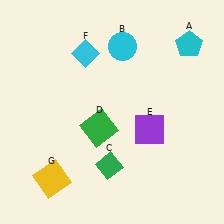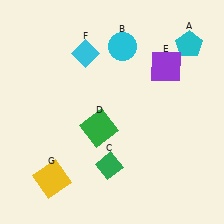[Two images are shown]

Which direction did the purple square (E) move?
The purple square (E) moved up.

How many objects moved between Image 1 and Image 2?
1 object moved between the two images.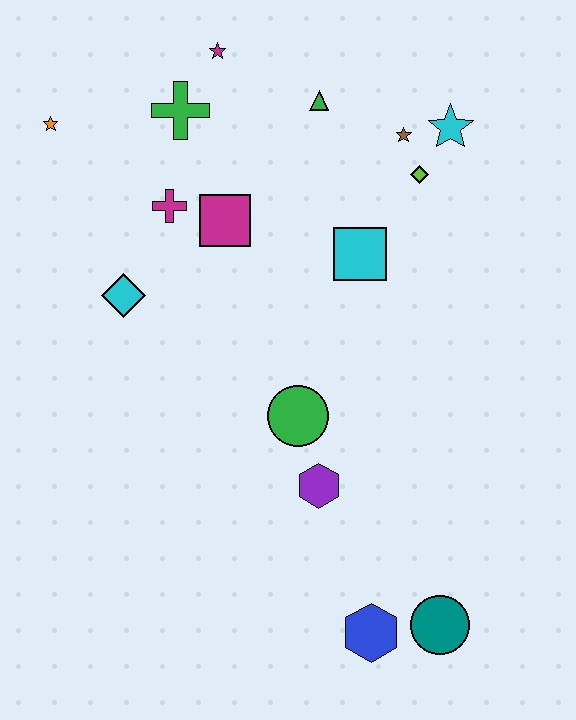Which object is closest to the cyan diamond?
The magenta cross is closest to the cyan diamond.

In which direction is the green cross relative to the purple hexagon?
The green cross is above the purple hexagon.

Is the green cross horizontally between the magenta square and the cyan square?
No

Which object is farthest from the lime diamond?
The blue hexagon is farthest from the lime diamond.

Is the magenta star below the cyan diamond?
No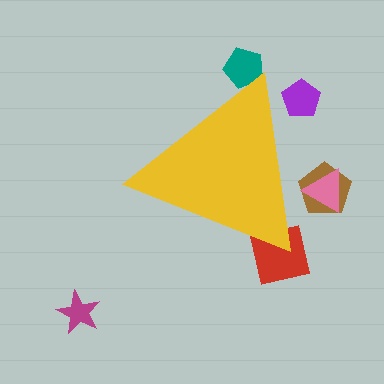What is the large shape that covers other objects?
A yellow triangle.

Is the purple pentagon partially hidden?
Yes, the purple pentagon is partially hidden behind the yellow triangle.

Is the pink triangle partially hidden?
Yes, the pink triangle is partially hidden behind the yellow triangle.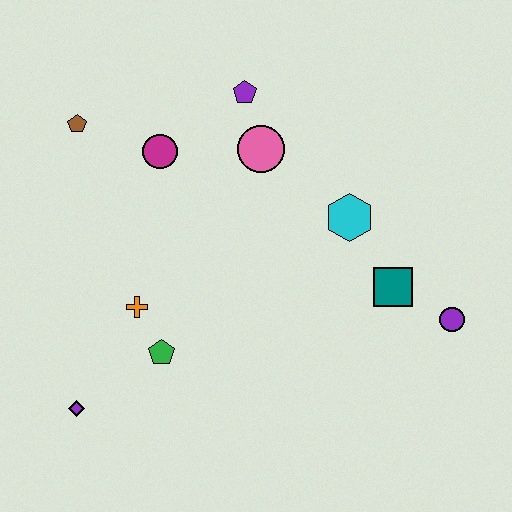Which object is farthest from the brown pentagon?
The purple circle is farthest from the brown pentagon.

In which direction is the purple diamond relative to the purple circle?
The purple diamond is to the left of the purple circle.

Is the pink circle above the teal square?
Yes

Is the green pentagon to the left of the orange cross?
No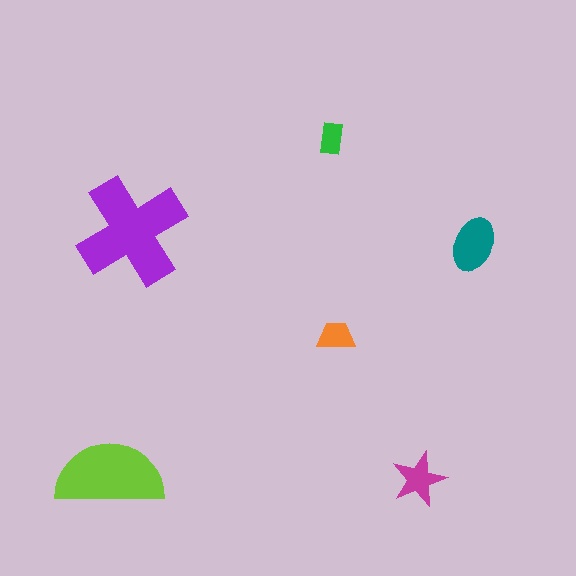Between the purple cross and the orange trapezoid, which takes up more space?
The purple cross.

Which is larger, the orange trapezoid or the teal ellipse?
The teal ellipse.